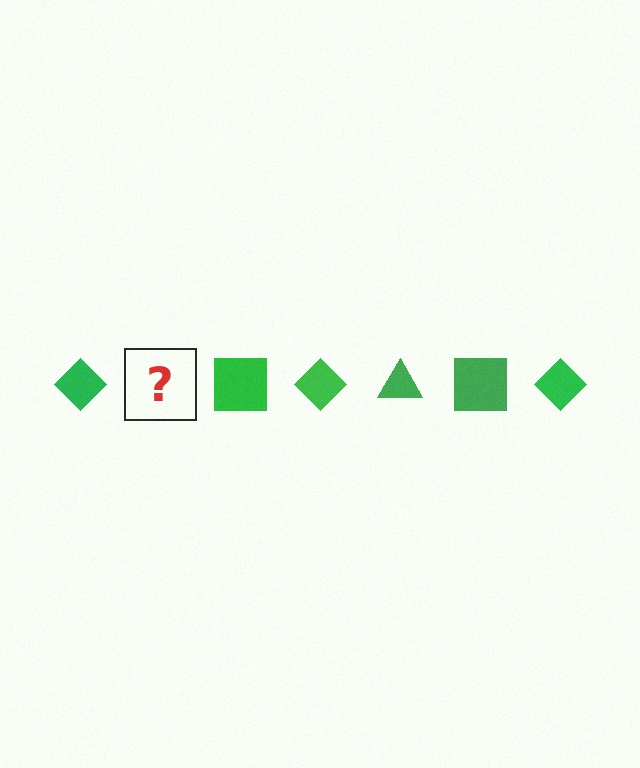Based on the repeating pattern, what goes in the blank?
The blank should be a green triangle.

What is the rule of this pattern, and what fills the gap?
The rule is that the pattern cycles through diamond, triangle, square shapes in green. The gap should be filled with a green triangle.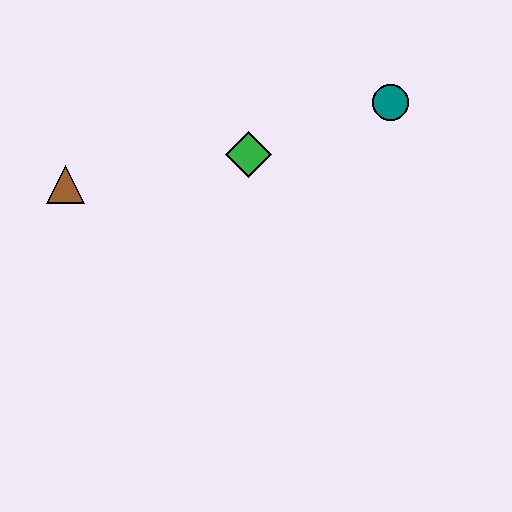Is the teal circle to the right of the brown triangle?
Yes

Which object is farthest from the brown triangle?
The teal circle is farthest from the brown triangle.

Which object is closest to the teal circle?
The green diamond is closest to the teal circle.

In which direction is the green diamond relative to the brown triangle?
The green diamond is to the right of the brown triangle.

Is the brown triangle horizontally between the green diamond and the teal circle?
No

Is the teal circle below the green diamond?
No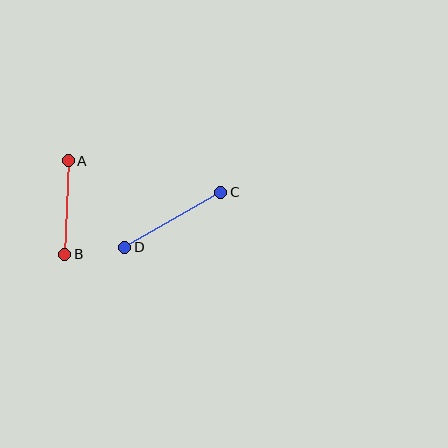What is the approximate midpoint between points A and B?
The midpoint is at approximately (67, 207) pixels.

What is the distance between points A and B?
The distance is approximately 94 pixels.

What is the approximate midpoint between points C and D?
The midpoint is at approximately (173, 220) pixels.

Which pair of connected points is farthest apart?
Points C and D are farthest apart.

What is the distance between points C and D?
The distance is approximately 111 pixels.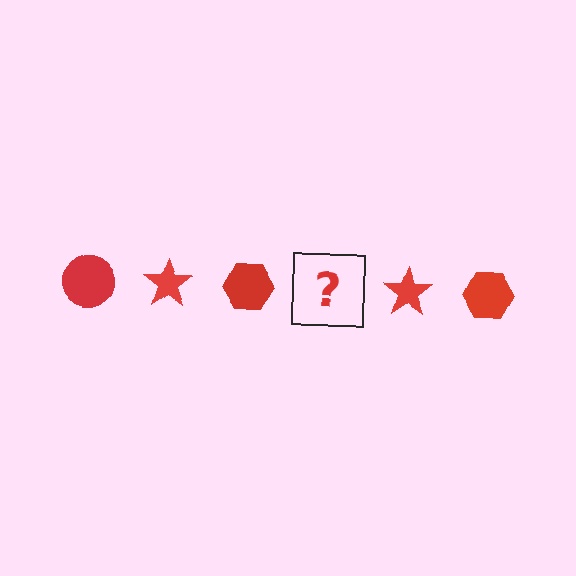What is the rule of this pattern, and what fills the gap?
The rule is that the pattern cycles through circle, star, hexagon shapes in red. The gap should be filled with a red circle.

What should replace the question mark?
The question mark should be replaced with a red circle.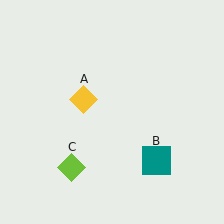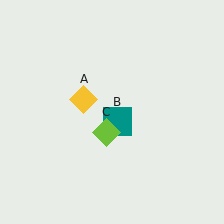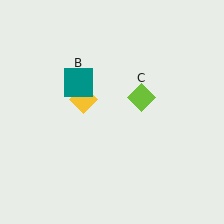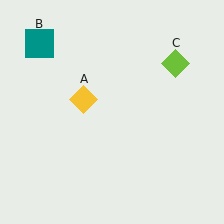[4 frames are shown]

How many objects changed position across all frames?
2 objects changed position: teal square (object B), lime diamond (object C).